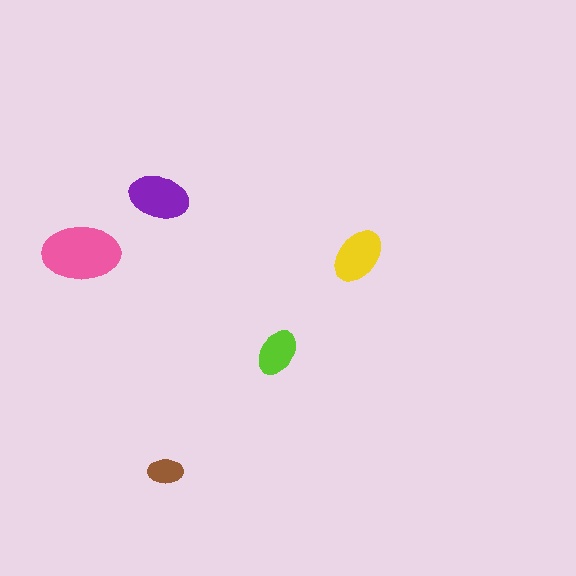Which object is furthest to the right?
The yellow ellipse is rightmost.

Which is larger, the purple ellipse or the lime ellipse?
The purple one.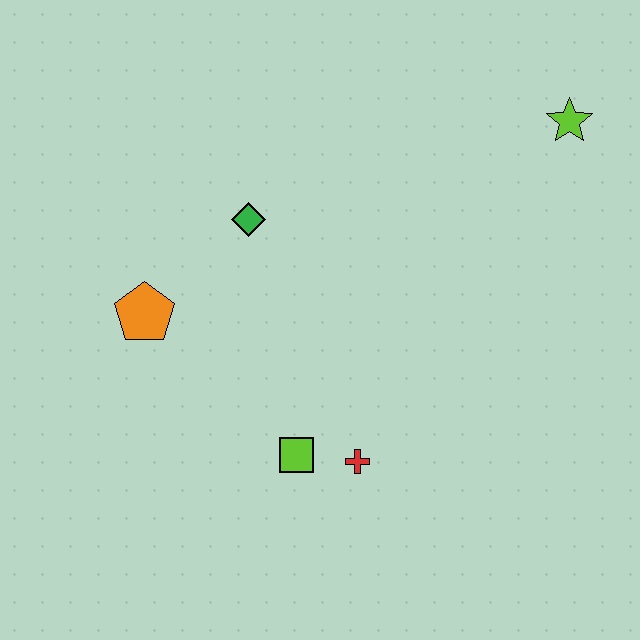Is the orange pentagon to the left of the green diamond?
Yes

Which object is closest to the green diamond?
The orange pentagon is closest to the green diamond.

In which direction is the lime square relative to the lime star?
The lime square is below the lime star.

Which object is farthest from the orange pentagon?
The lime star is farthest from the orange pentagon.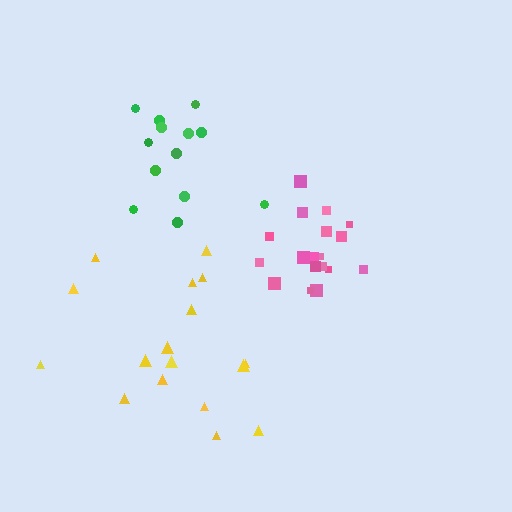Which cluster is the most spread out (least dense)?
Yellow.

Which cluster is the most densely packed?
Pink.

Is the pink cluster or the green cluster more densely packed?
Pink.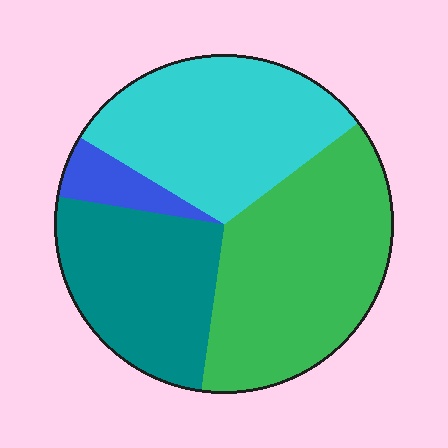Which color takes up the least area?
Blue, at roughly 5%.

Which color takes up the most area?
Green, at roughly 35%.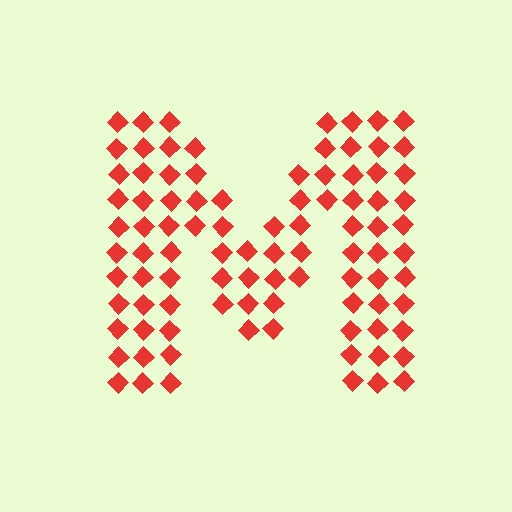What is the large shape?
The large shape is the letter M.